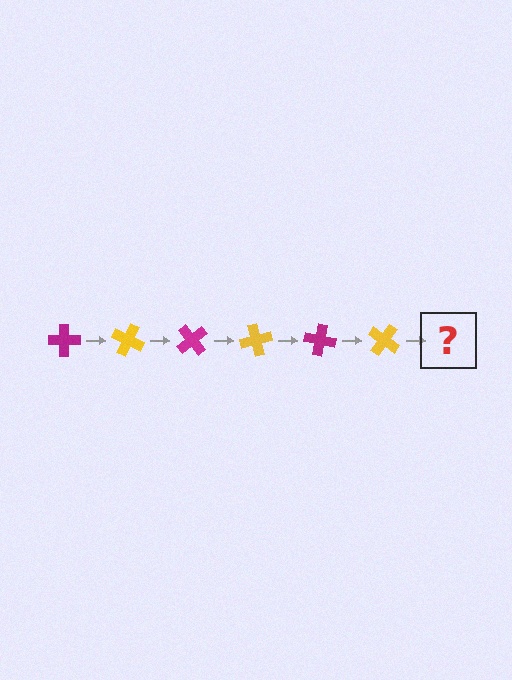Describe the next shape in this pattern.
It should be a magenta cross, rotated 150 degrees from the start.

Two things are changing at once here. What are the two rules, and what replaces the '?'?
The two rules are that it rotates 25 degrees each step and the color cycles through magenta and yellow. The '?' should be a magenta cross, rotated 150 degrees from the start.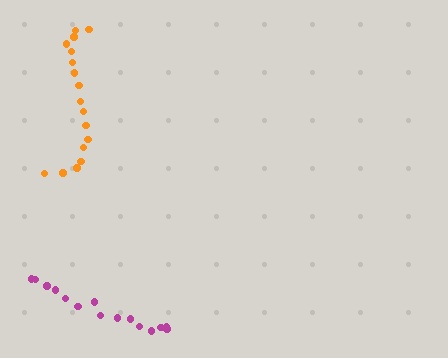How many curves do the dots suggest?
There are 2 distinct paths.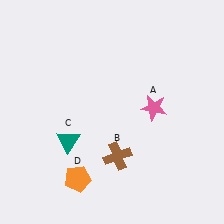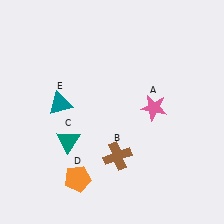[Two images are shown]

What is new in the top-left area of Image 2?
A teal triangle (E) was added in the top-left area of Image 2.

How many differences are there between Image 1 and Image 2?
There is 1 difference between the two images.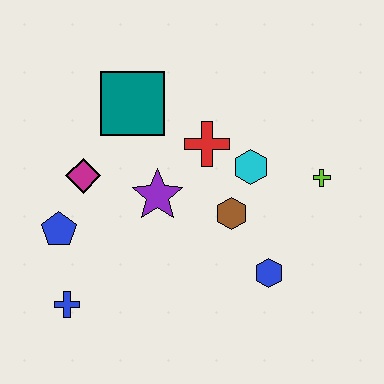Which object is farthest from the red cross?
The blue cross is farthest from the red cross.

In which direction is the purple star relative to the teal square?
The purple star is below the teal square.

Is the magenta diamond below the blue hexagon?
No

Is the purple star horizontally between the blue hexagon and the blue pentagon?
Yes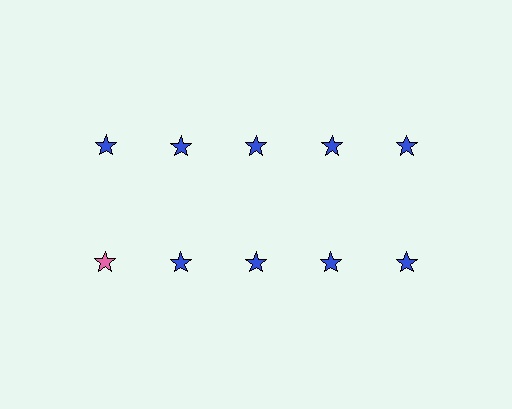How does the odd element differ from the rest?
It has a different color: pink instead of blue.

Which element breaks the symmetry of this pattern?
The pink star in the second row, leftmost column breaks the symmetry. All other shapes are blue stars.